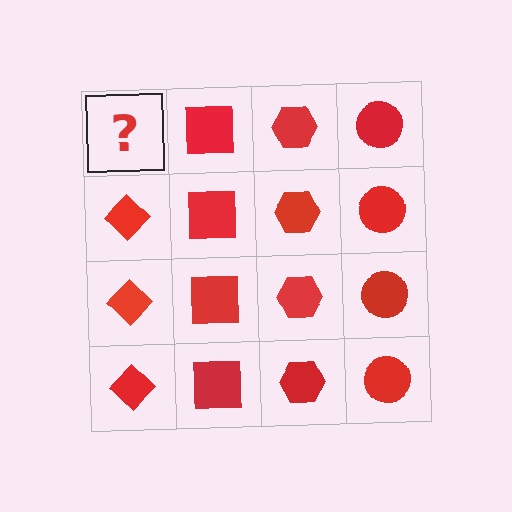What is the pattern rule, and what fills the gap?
The rule is that each column has a consistent shape. The gap should be filled with a red diamond.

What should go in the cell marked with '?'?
The missing cell should contain a red diamond.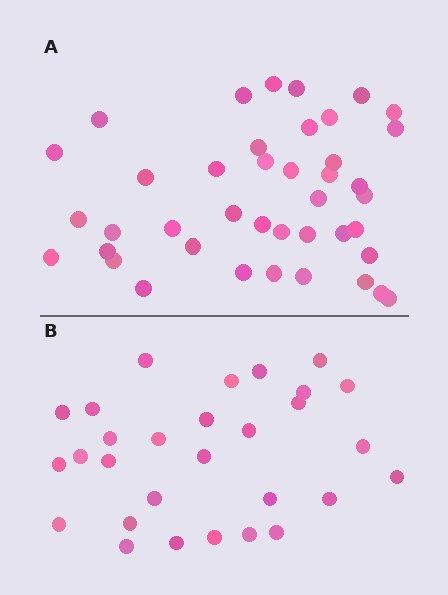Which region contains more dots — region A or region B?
Region A (the top region) has more dots.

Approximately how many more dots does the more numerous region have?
Region A has roughly 12 or so more dots than region B.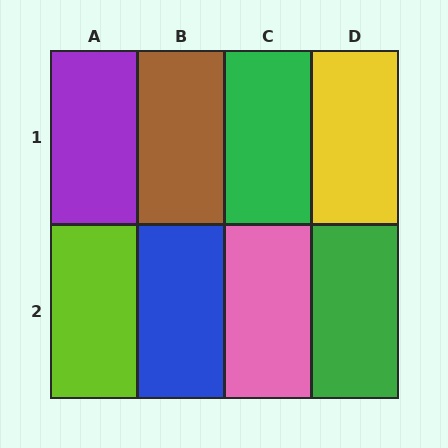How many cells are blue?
1 cell is blue.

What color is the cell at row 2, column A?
Lime.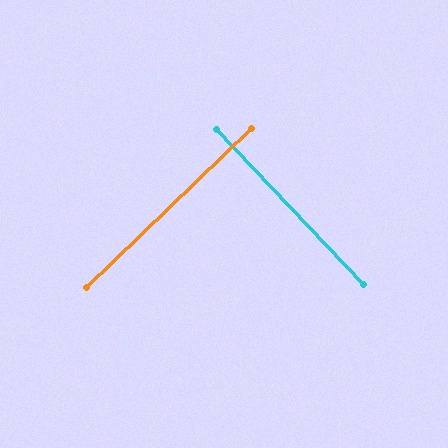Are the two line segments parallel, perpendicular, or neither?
Perpendicular — they meet at approximately 89°.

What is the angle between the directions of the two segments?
Approximately 89 degrees.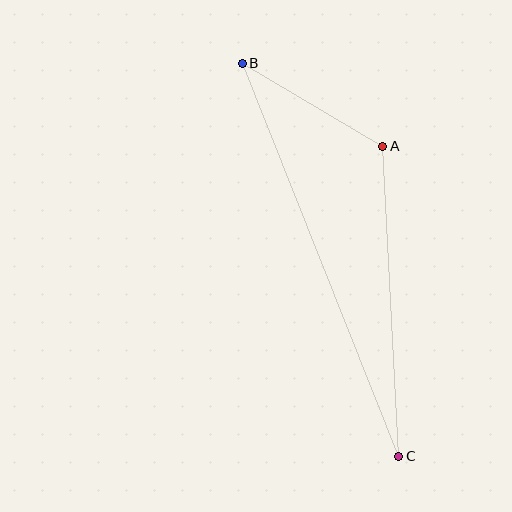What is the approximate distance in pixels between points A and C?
The distance between A and C is approximately 310 pixels.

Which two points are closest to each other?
Points A and B are closest to each other.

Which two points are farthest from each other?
Points B and C are farthest from each other.